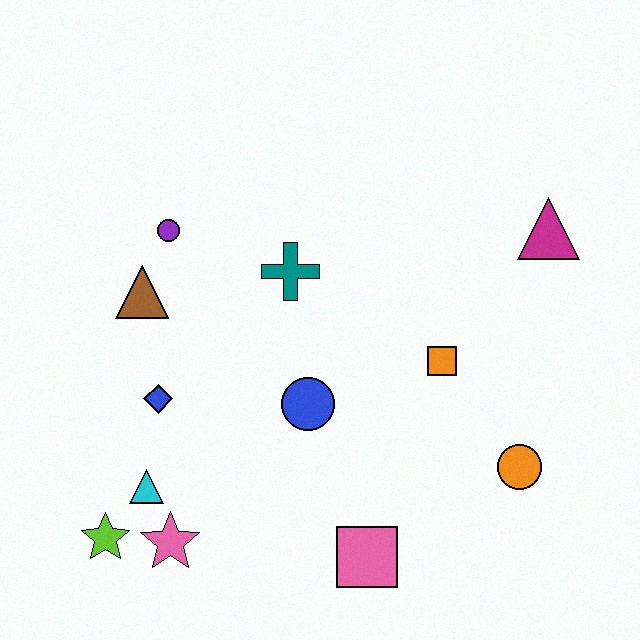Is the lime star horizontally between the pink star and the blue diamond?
No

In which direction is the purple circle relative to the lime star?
The purple circle is above the lime star.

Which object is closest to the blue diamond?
The cyan triangle is closest to the blue diamond.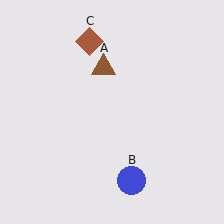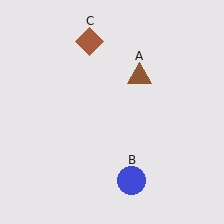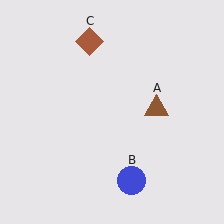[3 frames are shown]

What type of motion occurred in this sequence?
The brown triangle (object A) rotated clockwise around the center of the scene.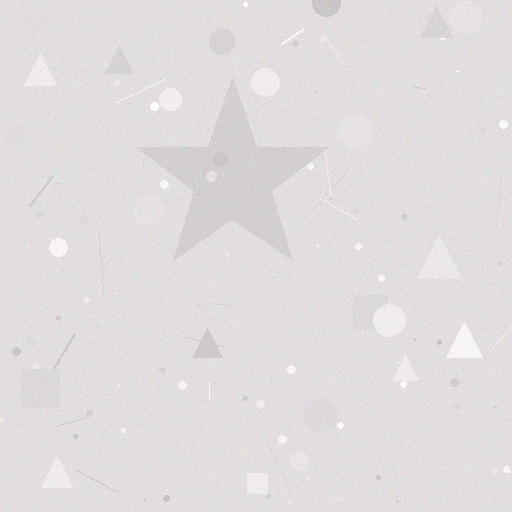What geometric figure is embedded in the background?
A star is embedded in the background.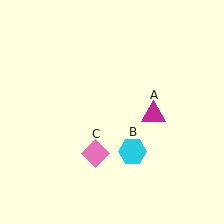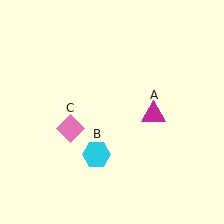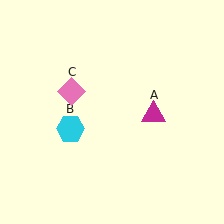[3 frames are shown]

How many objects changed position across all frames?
2 objects changed position: cyan hexagon (object B), pink diamond (object C).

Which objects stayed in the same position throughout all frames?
Magenta triangle (object A) remained stationary.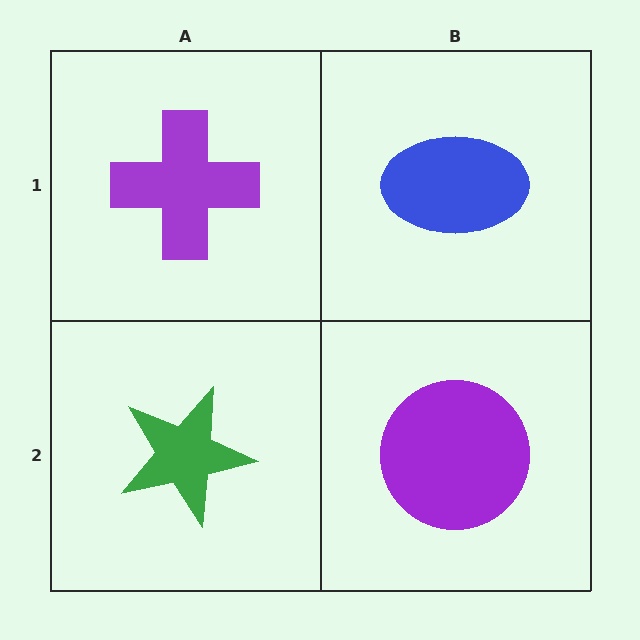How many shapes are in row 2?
2 shapes.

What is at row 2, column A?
A green star.